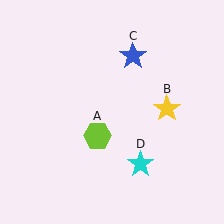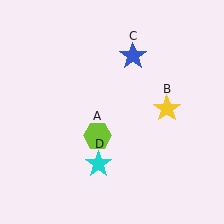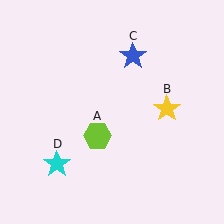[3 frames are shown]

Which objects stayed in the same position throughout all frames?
Lime hexagon (object A) and yellow star (object B) and blue star (object C) remained stationary.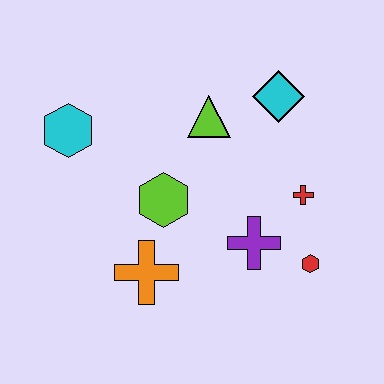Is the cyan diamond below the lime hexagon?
No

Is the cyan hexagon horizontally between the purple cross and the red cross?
No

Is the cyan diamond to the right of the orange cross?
Yes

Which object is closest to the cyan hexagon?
The lime hexagon is closest to the cyan hexagon.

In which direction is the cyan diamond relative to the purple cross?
The cyan diamond is above the purple cross.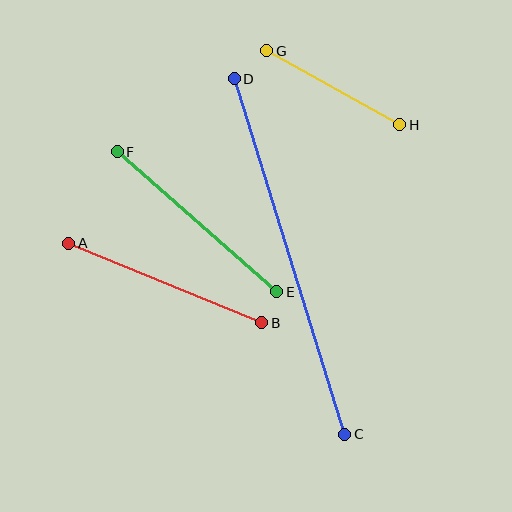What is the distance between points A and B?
The distance is approximately 209 pixels.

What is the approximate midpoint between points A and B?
The midpoint is at approximately (165, 283) pixels.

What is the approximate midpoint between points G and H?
The midpoint is at approximately (333, 88) pixels.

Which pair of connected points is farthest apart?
Points C and D are farthest apart.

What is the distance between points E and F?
The distance is approximately 212 pixels.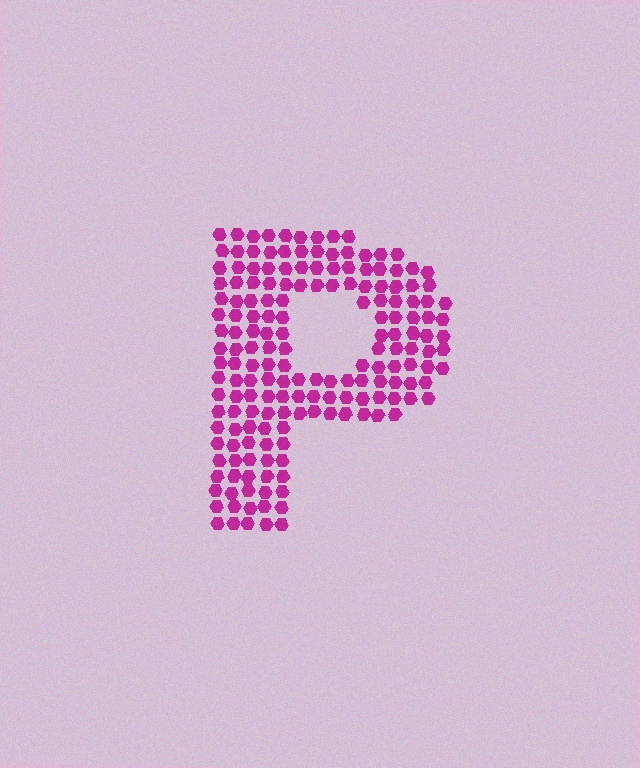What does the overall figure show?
The overall figure shows the letter P.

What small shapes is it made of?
It is made of small hexagons.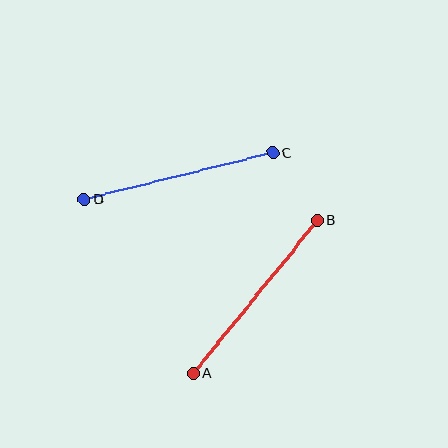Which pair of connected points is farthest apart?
Points A and B are farthest apart.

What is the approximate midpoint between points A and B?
The midpoint is at approximately (255, 297) pixels.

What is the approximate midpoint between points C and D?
The midpoint is at approximately (178, 176) pixels.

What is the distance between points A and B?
The distance is approximately 197 pixels.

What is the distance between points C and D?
The distance is approximately 194 pixels.